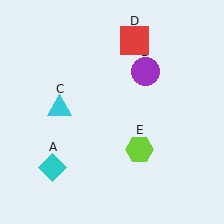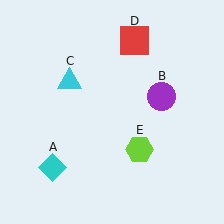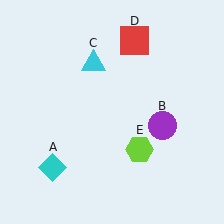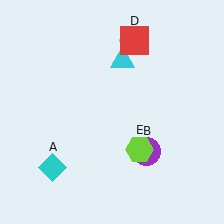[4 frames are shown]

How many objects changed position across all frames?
2 objects changed position: purple circle (object B), cyan triangle (object C).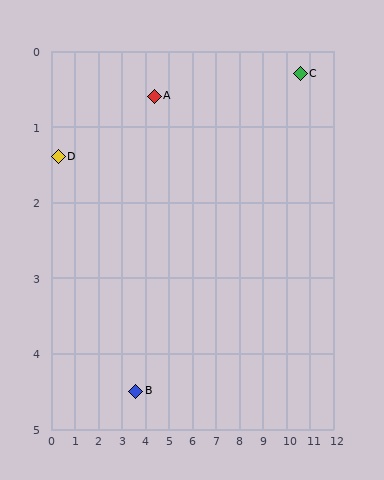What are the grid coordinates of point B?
Point B is at approximately (3.6, 4.5).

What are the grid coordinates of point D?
Point D is at approximately (0.3, 1.4).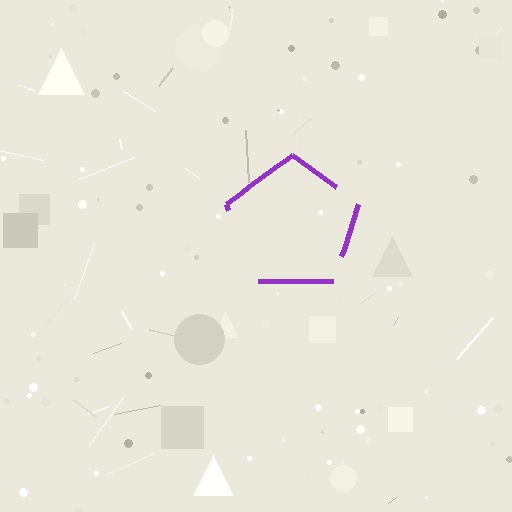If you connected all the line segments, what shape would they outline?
They would outline a pentagon.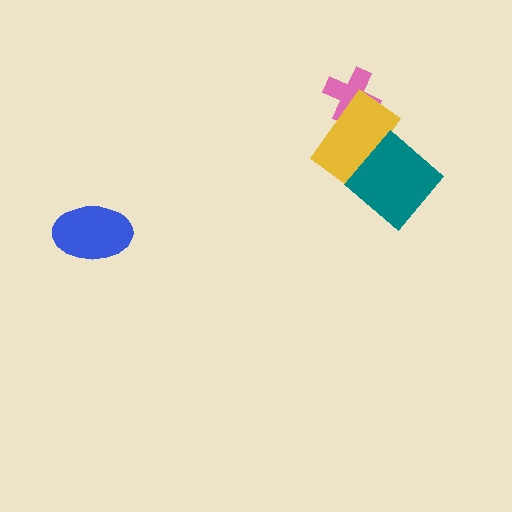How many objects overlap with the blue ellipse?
0 objects overlap with the blue ellipse.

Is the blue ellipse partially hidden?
No, no other shape covers it.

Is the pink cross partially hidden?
Yes, it is partially covered by another shape.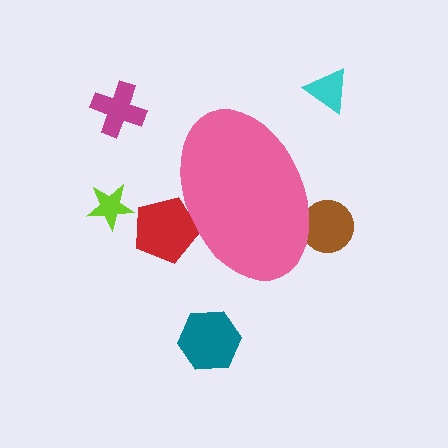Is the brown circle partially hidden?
Yes, the brown circle is partially hidden behind the pink ellipse.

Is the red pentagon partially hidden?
Yes, the red pentagon is partially hidden behind the pink ellipse.